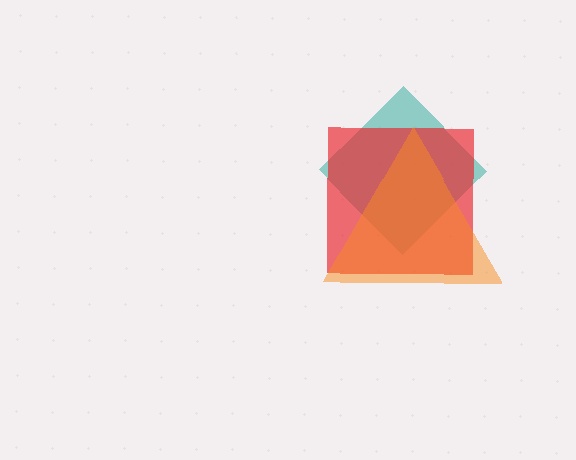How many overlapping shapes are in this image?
There are 3 overlapping shapes in the image.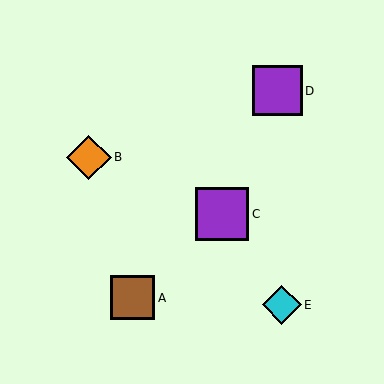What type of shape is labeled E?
Shape E is a cyan diamond.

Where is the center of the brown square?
The center of the brown square is at (133, 298).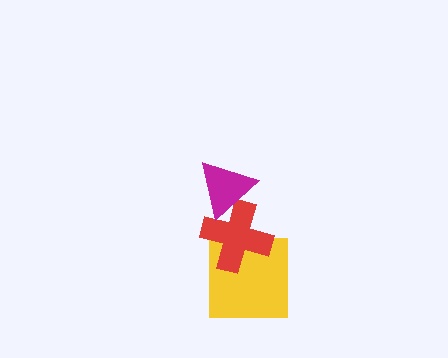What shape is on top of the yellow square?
The red cross is on top of the yellow square.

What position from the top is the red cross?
The red cross is 2nd from the top.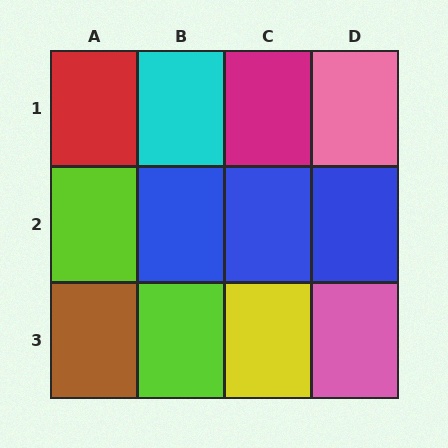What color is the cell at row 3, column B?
Lime.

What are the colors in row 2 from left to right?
Lime, blue, blue, blue.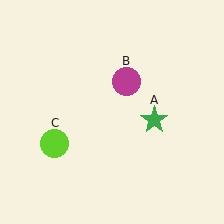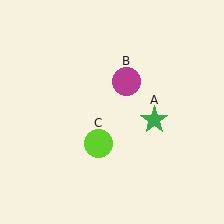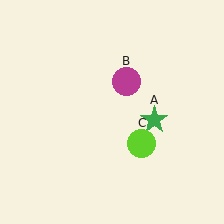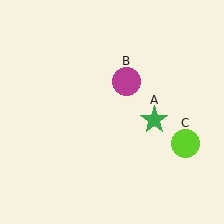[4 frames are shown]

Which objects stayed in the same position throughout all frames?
Green star (object A) and magenta circle (object B) remained stationary.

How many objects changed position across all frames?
1 object changed position: lime circle (object C).